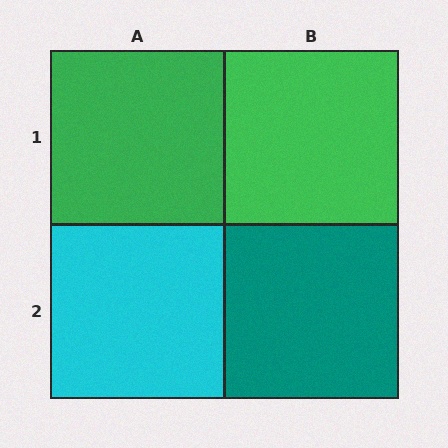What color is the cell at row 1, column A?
Green.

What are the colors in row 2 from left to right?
Cyan, teal.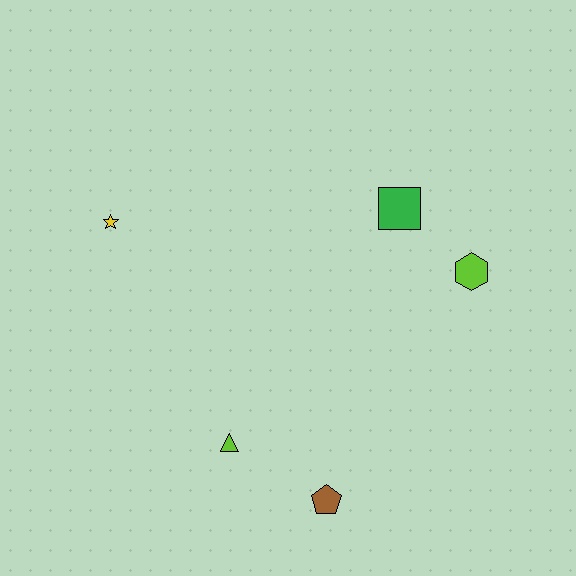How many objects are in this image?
There are 5 objects.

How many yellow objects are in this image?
There is 1 yellow object.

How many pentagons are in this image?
There is 1 pentagon.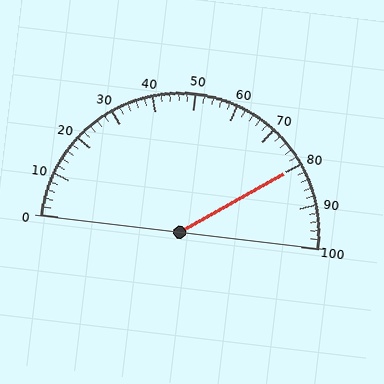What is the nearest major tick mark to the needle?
The nearest major tick mark is 80.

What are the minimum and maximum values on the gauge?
The gauge ranges from 0 to 100.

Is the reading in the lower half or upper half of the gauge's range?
The reading is in the upper half of the range (0 to 100).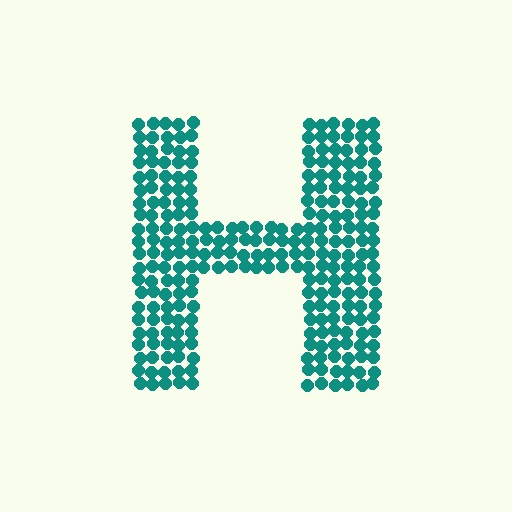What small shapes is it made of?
It is made of small circles.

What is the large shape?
The large shape is the letter H.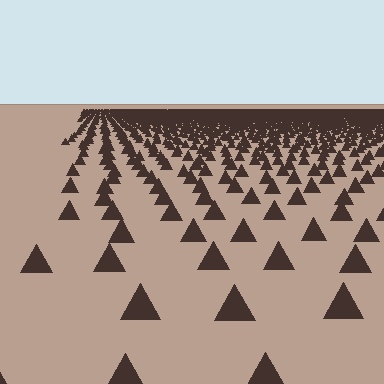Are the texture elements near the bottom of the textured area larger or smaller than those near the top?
Larger. Near the bottom, elements are closer to the viewer and appear at a bigger on-screen size.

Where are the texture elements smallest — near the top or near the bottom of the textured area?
Near the top.